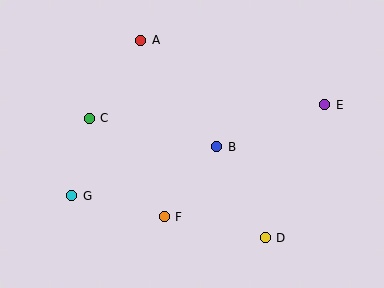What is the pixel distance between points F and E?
The distance between F and E is 196 pixels.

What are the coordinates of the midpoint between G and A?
The midpoint between G and A is at (106, 118).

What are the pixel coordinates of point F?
Point F is at (164, 217).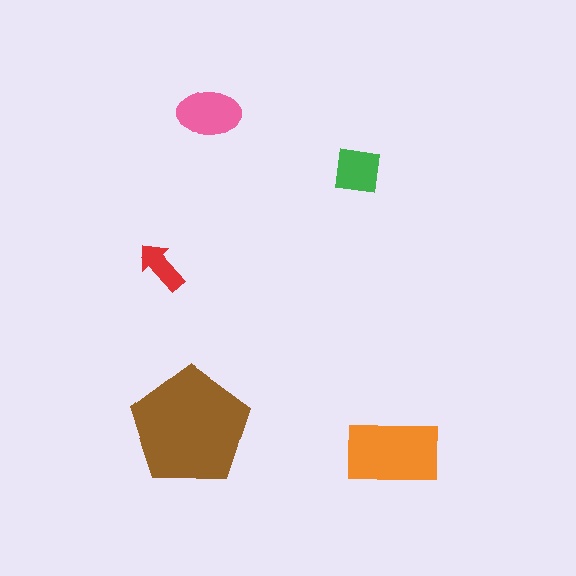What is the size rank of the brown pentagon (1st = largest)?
1st.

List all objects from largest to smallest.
The brown pentagon, the orange rectangle, the pink ellipse, the green square, the red arrow.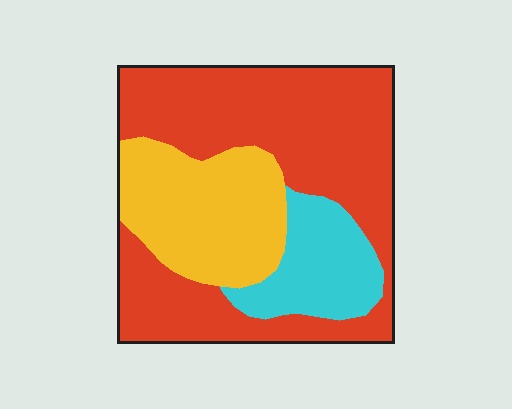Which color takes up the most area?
Red, at roughly 60%.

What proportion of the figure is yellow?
Yellow takes up between a sixth and a third of the figure.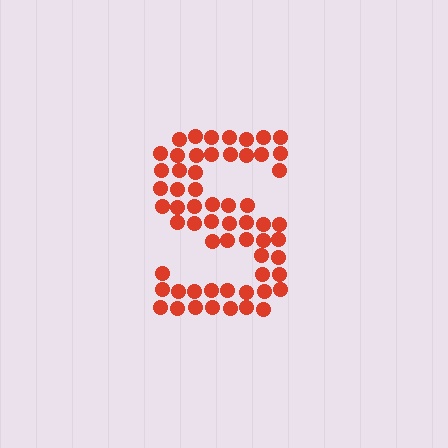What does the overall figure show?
The overall figure shows the letter S.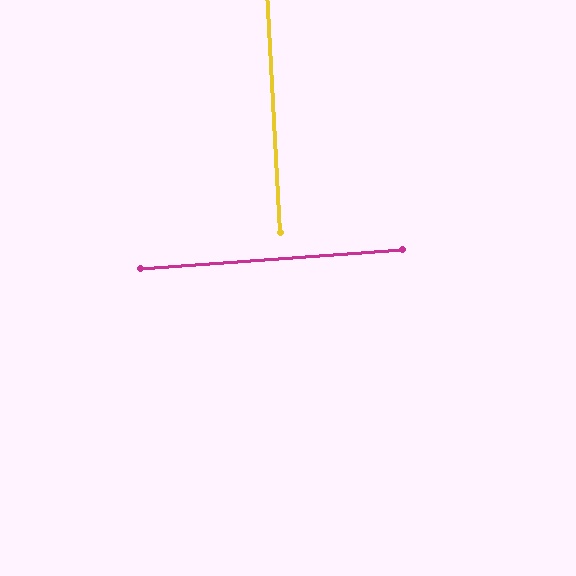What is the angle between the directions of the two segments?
Approximately 89 degrees.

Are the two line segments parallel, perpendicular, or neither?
Perpendicular — they meet at approximately 89°.